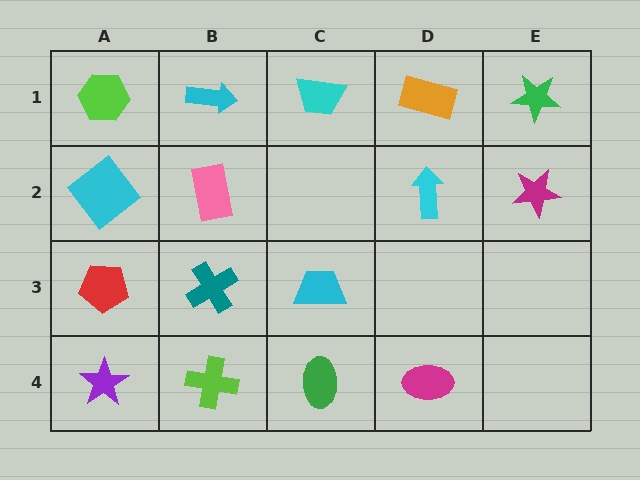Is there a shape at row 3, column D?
No, that cell is empty.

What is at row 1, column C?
A cyan trapezoid.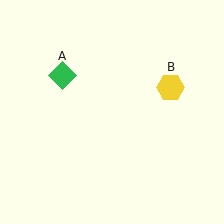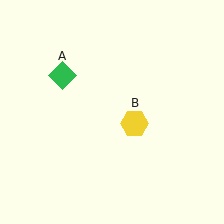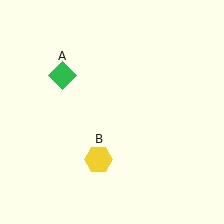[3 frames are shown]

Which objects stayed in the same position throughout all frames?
Green diamond (object A) remained stationary.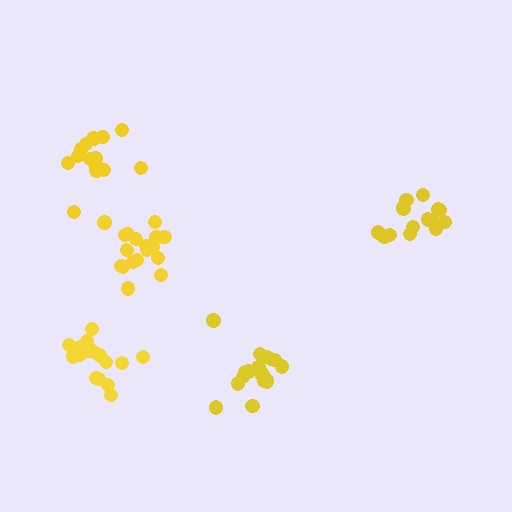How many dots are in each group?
Group 1: 15 dots, Group 2: 18 dots, Group 3: 18 dots, Group 4: 15 dots, Group 5: 17 dots (83 total).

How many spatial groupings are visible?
There are 5 spatial groupings.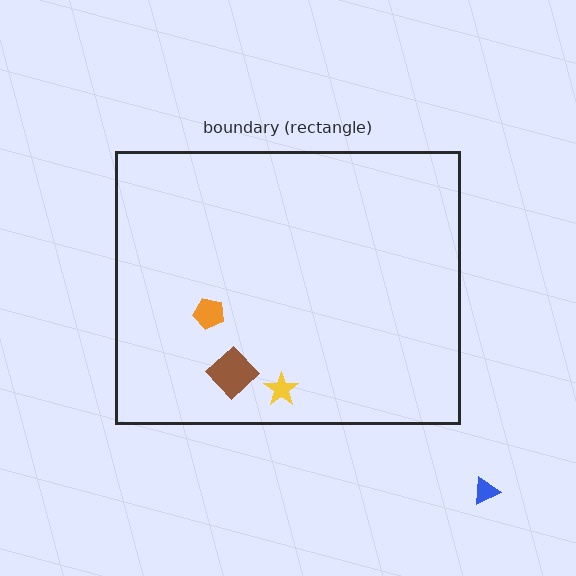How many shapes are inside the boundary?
3 inside, 1 outside.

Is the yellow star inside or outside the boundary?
Inside.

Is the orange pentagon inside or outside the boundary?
Inside.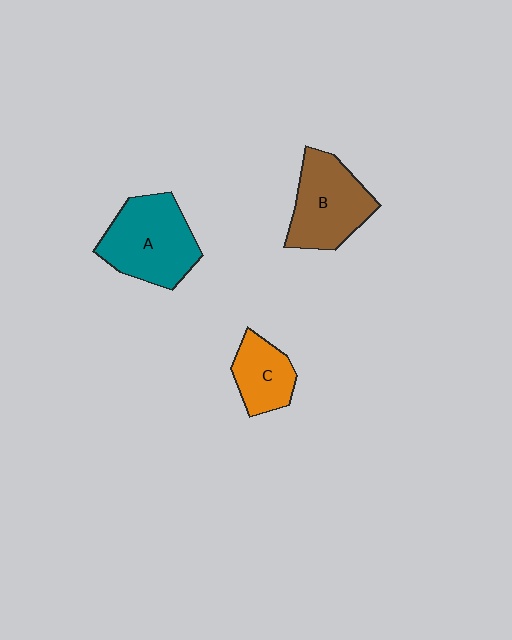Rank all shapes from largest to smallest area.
From largest to smallest: A (teal), B (brown), C (orange).